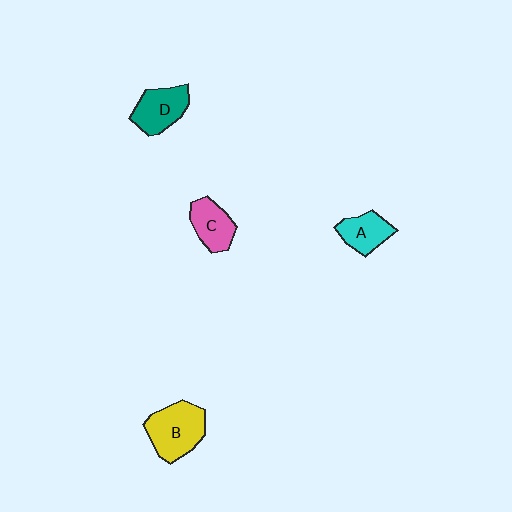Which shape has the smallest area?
Shape A (cyan).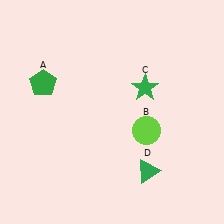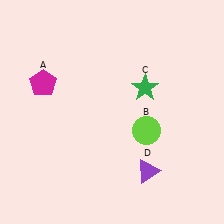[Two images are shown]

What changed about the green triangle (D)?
In Image 1, D is green. In Image 2, it changed to purple.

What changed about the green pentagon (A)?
In Image 1, A is green. In Image 2, it changed to magenta.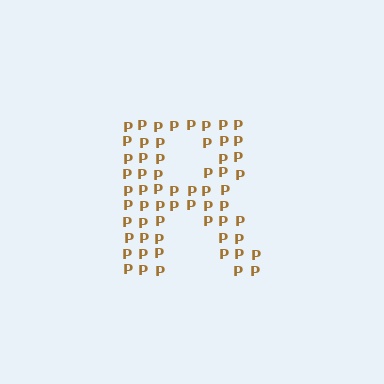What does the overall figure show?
The overall figure shows the letter R.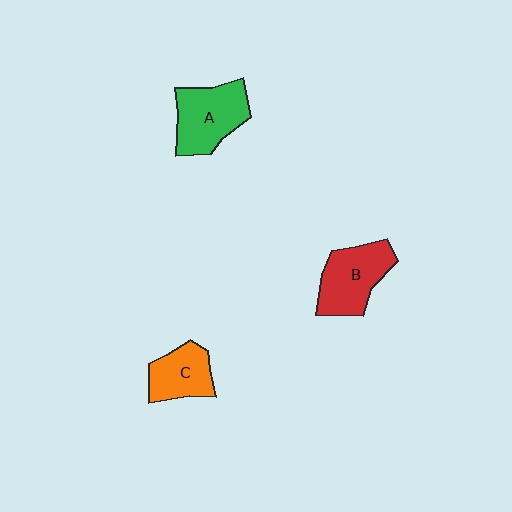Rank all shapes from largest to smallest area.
From largest to smallest: A (green), B (red), C (orange).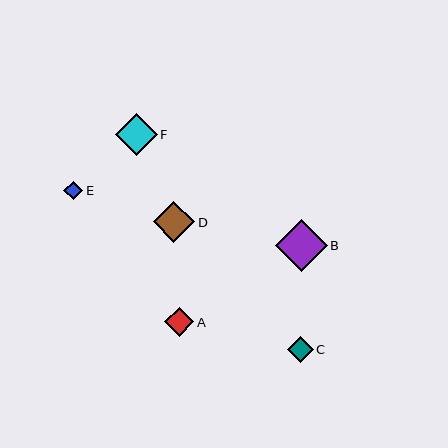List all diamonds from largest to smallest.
From largest to smallest: B, D, F, A, C, E.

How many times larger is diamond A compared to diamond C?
Diamond A is approximately 1.2 times the size of diamond C.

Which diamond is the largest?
Diamond B is the largest with a size of approximately 52 pixels.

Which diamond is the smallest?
Diamond E is the smallest with a size of approximately 19 pixels.